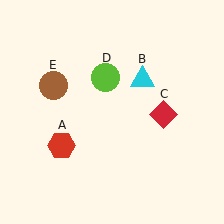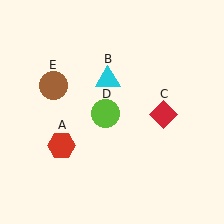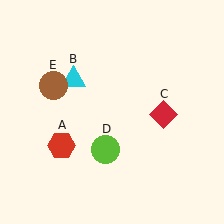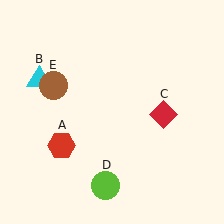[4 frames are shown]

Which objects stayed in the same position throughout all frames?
Red hexagon (object A) and red diamond (object C) and brown circle (object E) remained stationary.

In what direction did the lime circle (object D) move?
The lime circle (object D) moved down.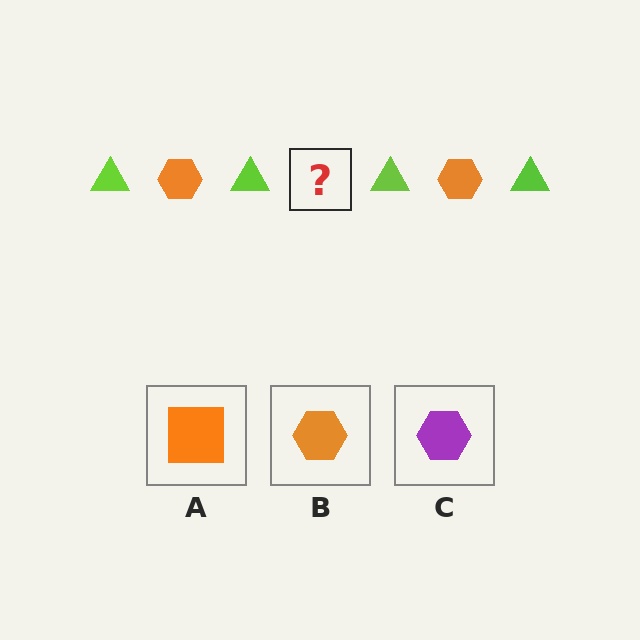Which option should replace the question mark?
Option B.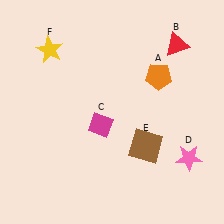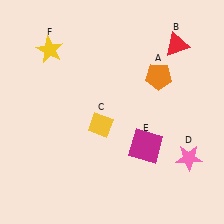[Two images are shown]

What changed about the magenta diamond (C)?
In Image 1, C is magenta. In Image 2, it changed to yellow.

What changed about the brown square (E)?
In Image 1, E is brown. In Image 2, it changed to magenta.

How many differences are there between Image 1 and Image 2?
There are 2 differences between the two images.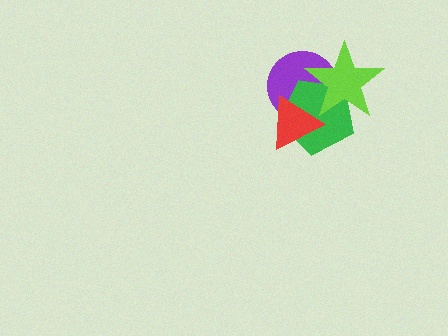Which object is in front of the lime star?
The red triangle is in front of the lime star.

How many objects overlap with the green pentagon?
3 objects overlap with the green pentagon.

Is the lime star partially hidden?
Yes, it is partially covered by another shape.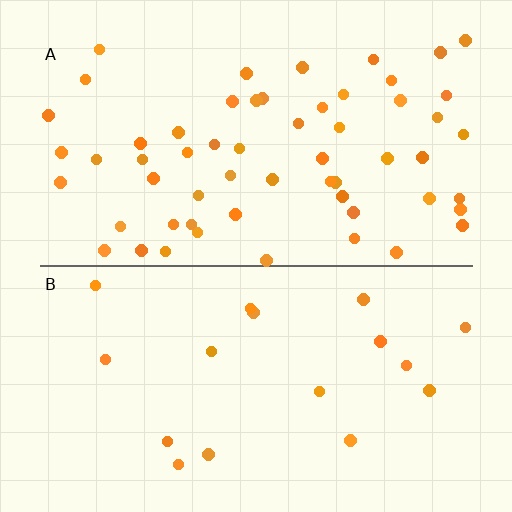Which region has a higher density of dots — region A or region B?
A (the top).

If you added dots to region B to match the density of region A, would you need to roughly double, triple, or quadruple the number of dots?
Approximately triple.